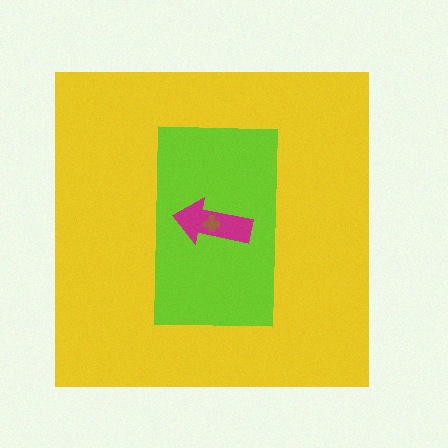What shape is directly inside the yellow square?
The lime rectangle.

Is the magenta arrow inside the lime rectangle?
Yes.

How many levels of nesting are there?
4.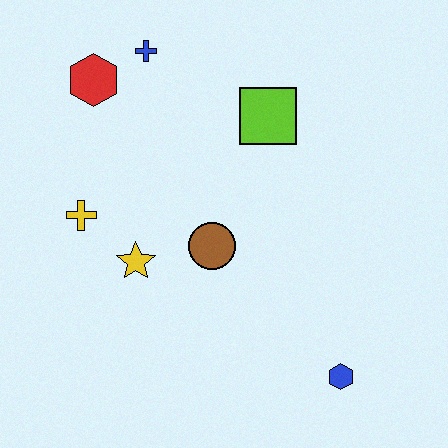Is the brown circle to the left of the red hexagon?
No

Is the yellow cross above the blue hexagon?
Yes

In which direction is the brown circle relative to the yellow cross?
The brown circle is to the right of the yellow cross.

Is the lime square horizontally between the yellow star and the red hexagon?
No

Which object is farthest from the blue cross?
The blue hexagon is farthest from the blue cross.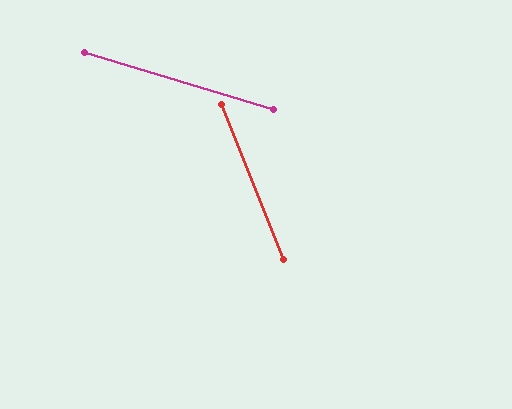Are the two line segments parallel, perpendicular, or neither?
Neither parallel nor perpendicular — they differ by about 51°.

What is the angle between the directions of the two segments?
Approximately 51 degrees.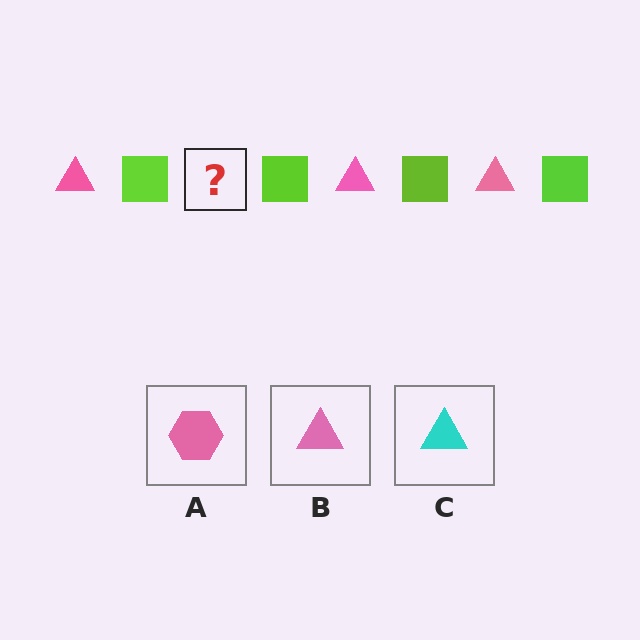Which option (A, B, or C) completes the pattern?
B.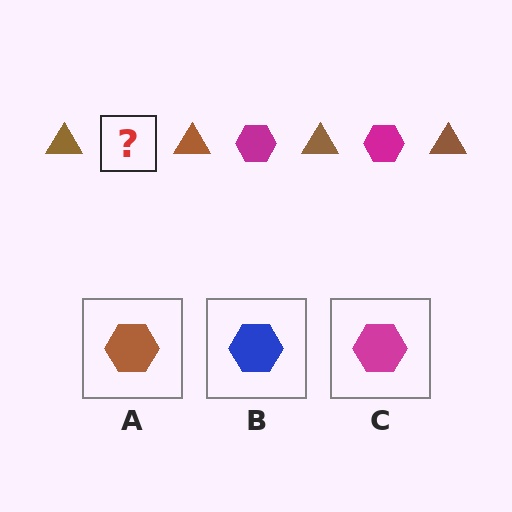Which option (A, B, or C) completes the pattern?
C.